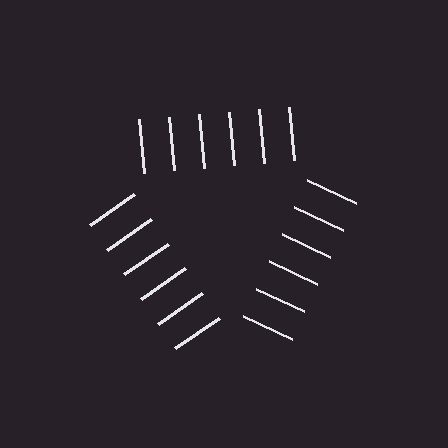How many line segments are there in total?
18 — 6 along each of the 3 edges.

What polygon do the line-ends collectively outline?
An illusory triangle — the line segments terminate on its edges but no continuous stroke is drawn.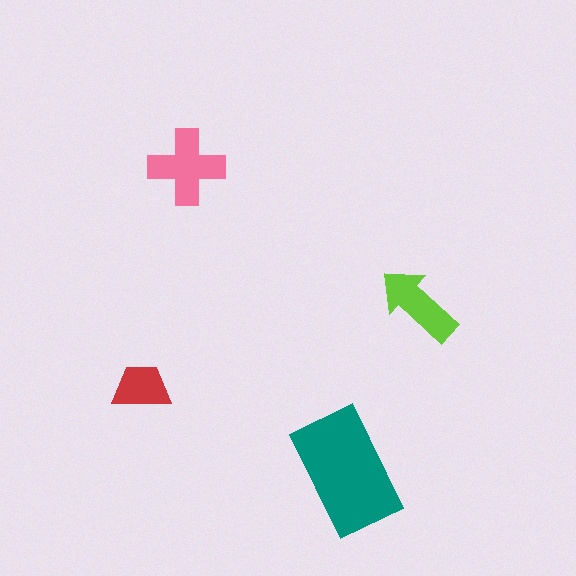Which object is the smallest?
The red trapezoid.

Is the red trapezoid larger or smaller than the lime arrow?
Smaller.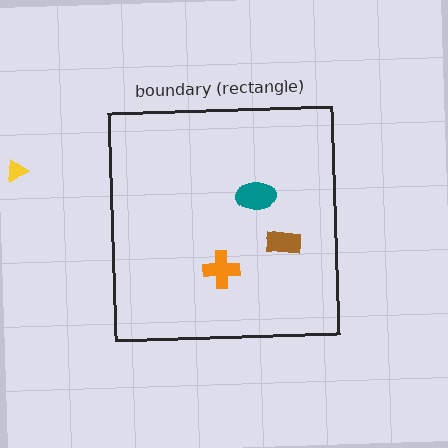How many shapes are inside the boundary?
3 inside, 1 outside.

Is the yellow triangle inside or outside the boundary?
Outside.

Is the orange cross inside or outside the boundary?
Inside.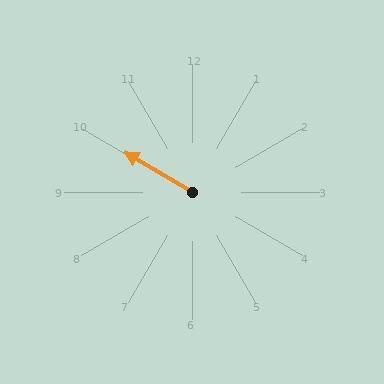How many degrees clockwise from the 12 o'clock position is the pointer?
Approximately 301 degrees.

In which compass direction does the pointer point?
Northwest.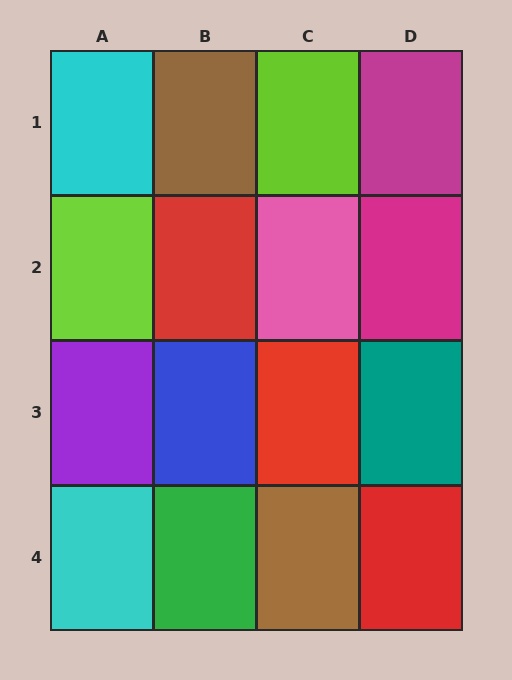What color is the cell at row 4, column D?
Red.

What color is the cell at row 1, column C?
Lime.